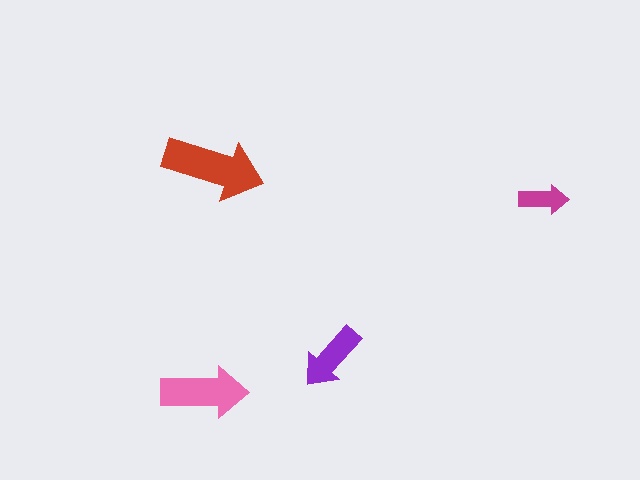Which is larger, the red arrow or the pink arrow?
The red one.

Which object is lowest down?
The pink arrow is bottommost.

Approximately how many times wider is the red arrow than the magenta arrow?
About 2 times wider.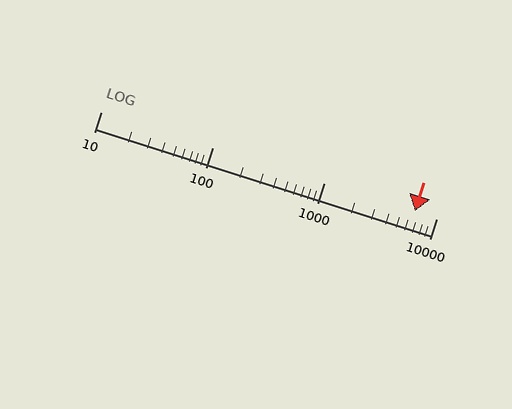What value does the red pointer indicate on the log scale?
The pointer indicates approximately 6400.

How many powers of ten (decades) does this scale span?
The scale spans 3 decades, from 10 to 10000.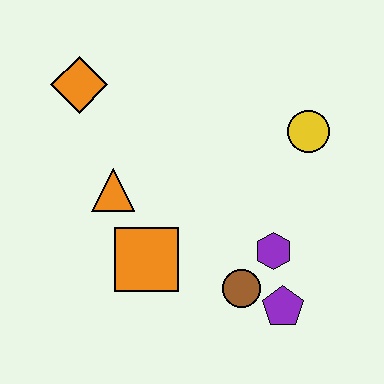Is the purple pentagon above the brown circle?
No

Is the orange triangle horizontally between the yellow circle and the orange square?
No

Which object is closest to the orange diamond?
The orange triangle is closest to the orange diamond.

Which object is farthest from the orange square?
The yellow circle is farthest from the orange square.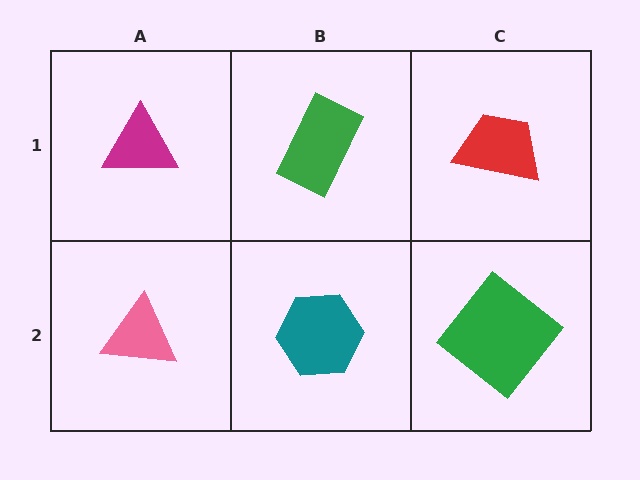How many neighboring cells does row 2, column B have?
3.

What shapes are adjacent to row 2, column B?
A green rectangle (row 1, column B), a pink triangle (row 2, column A), a green diamond (row 2, column C).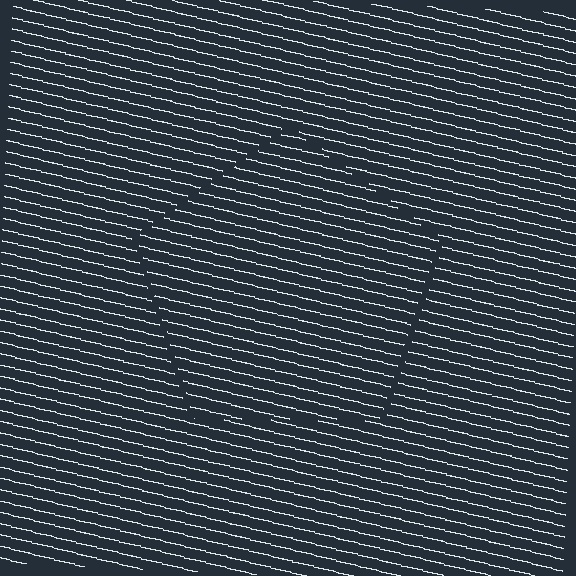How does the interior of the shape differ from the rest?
The interior of the shape contains the same grating, shifted by half a period — the contour is defined by the phase discontinuity where line-ends from the inner and outer gratings abut.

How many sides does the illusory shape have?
5 sides — the line-ends trace a pentagon.